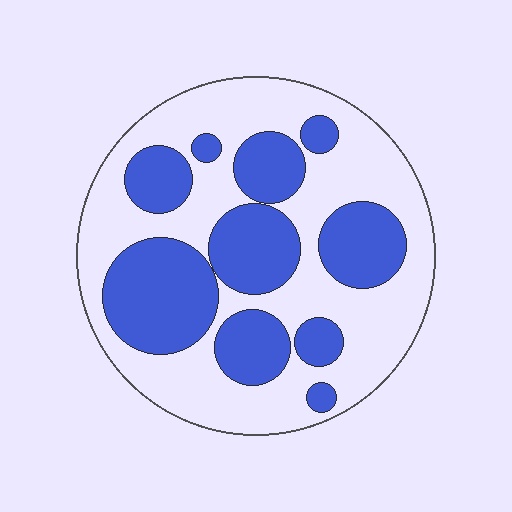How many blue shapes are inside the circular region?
10.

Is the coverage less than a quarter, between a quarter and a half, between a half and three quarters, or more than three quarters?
Between a quarter and a half.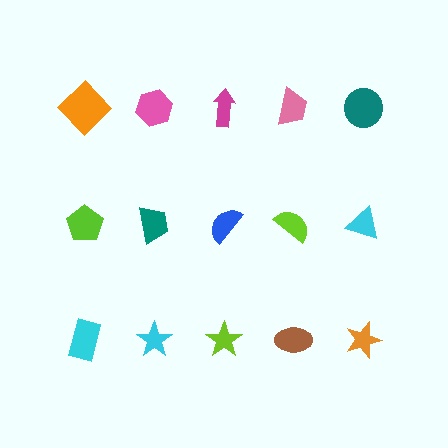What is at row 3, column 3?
A lime star.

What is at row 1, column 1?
An orange diamond.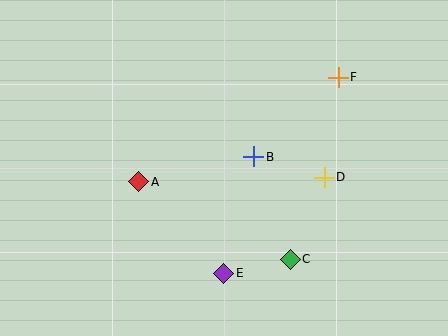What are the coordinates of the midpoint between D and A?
The midpoint between D and A is at (231, 179).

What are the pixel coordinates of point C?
Point C is at (290, 259).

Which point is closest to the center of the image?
Point B at (254, 157) is closest to the center.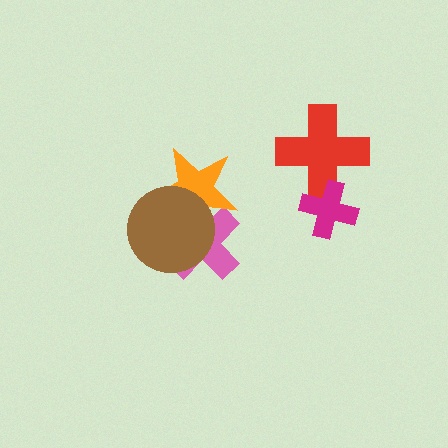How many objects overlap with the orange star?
2 objects overlap with the orange star.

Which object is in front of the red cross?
The magenta cross is in front of the red cross.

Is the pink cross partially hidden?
Yes, it is partially covered by another shape.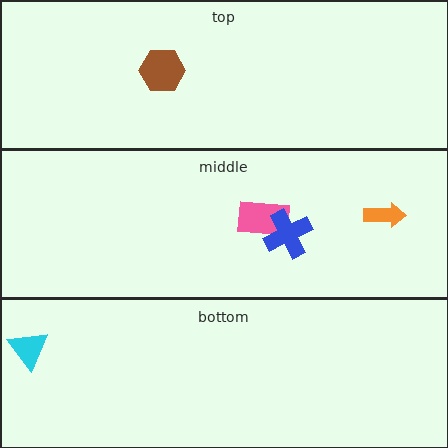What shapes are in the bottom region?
The cyan triangle.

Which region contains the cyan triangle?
The bottom region.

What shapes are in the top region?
The brown hexagon.